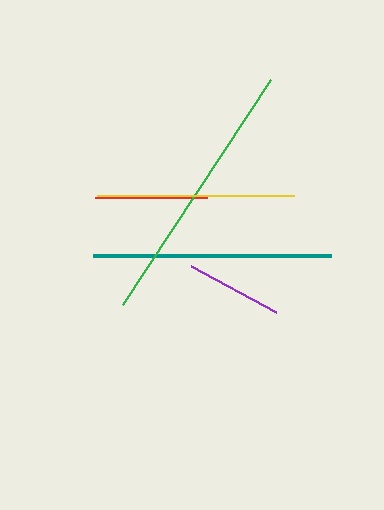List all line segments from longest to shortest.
From longest to shortest: green, teal, yellow, red, purple.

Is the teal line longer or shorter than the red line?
The teal line is longer than the red line.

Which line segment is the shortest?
The purple line is the shortest at approximately 97 pixels.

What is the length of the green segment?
The green segment is approximately 269 pixels long.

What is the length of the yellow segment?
The yellow segment is approximately 197 pixels long.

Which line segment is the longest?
The green line is the longest at approximately 269 pixels.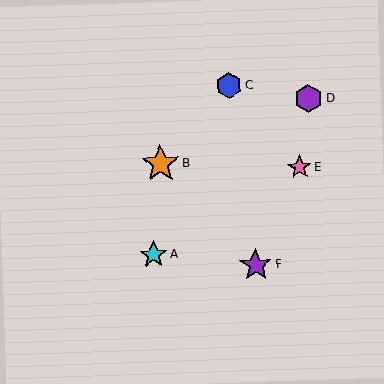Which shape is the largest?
The orange star (labeled B) is the largest.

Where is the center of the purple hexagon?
The center of the purple hexagon is at (309, 99).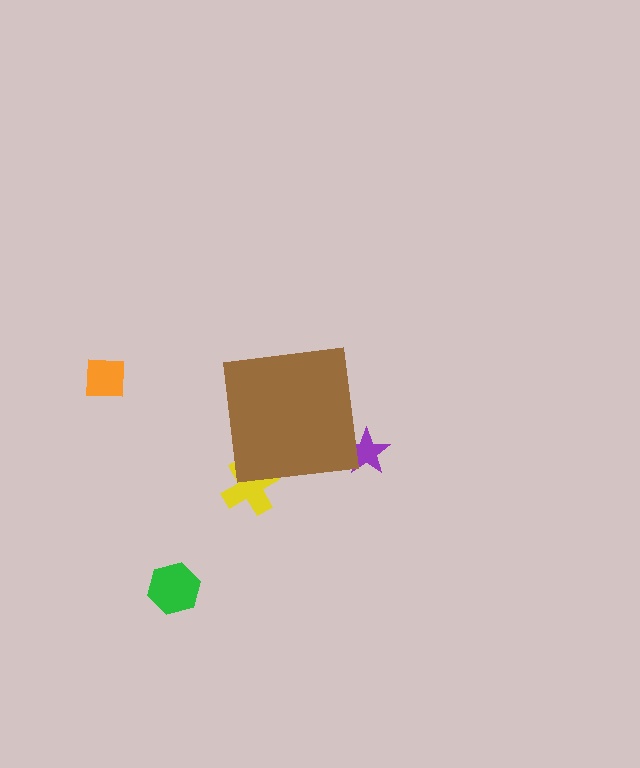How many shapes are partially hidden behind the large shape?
2 shapes are partially hidden.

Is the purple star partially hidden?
Yes, the purple star is partially hidden behind the brown square.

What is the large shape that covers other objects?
A brown square.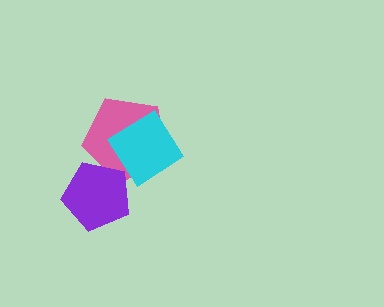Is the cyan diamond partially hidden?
No, no other shape covers it.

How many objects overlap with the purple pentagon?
1 object overlaps with the purple pentagon.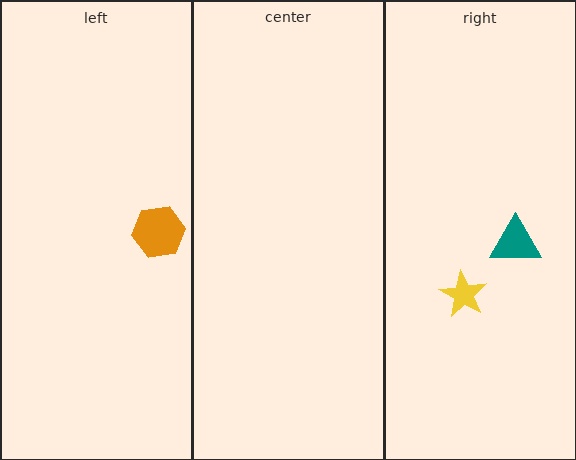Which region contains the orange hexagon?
The left region.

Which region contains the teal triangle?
The right region.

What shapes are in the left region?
The orange hexagon.